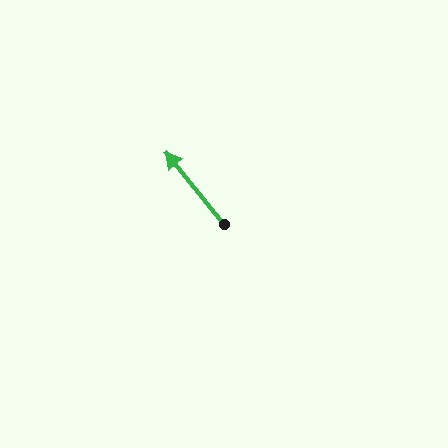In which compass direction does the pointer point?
Northwest.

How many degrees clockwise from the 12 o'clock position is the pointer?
Approximately 321 degrees.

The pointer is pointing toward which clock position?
Roughly 11 o'clock.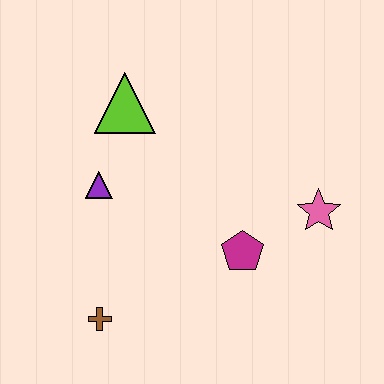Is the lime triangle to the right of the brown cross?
Yes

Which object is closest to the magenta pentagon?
The pink star is closest to the magenta pentagon.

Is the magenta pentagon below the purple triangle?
Yes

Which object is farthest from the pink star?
The brown cross is farthest from the pink star.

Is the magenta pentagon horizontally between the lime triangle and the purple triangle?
No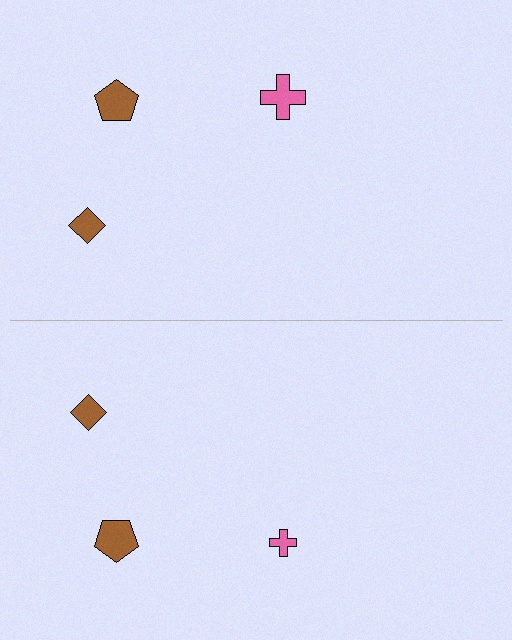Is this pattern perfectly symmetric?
No, the pattern is not perfectly symmetric. The pink cross on the bottom side has a different size than its mirror counterpart.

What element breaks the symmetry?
The pink cross on the bottom side has a different size than its mirror counterpart.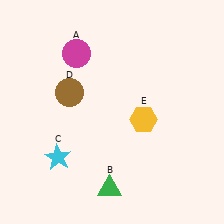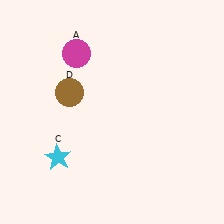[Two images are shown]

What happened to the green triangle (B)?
The green triangle (B) was removed in Image 2. It was in the bottom-left area of Image 1.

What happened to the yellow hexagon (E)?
The yellow hexagon (E) was removed in Image 2. It was in the bottom-right area of Image 1.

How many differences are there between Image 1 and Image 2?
There are 2 differences between the two images.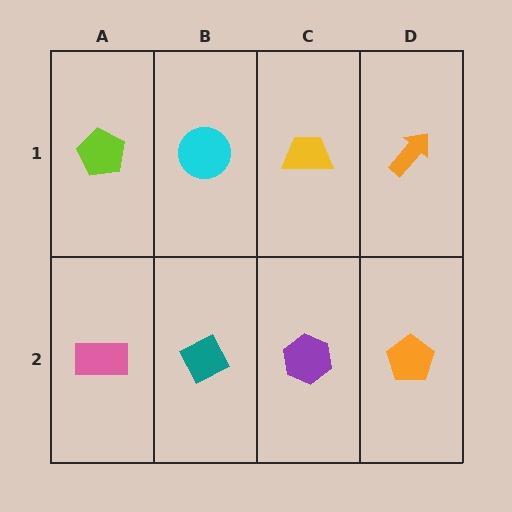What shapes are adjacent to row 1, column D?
An orange pentagon (row 2, column D), a yellow trapezoid (row 1, column C).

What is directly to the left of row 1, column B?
A lime pentagon.